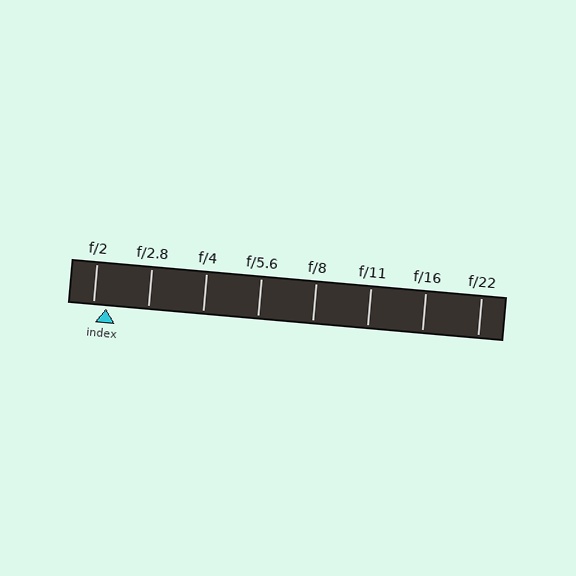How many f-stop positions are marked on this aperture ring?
There are 8 f-stop positions marked.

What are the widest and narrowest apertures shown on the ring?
The widest aperture shown is f/2 and the narrowest is f/22.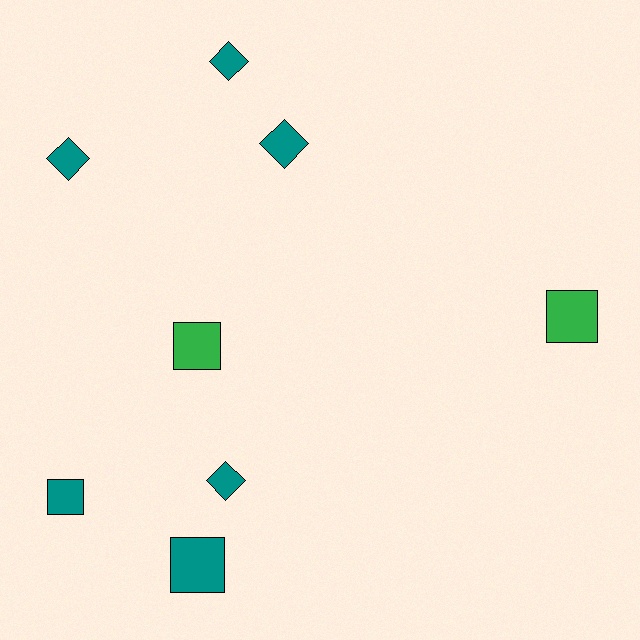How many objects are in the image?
There are 8 objects.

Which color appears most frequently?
Teal, with 6 objects.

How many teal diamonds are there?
There are 4 teal diamonds.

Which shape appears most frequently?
Square, with 4 objects.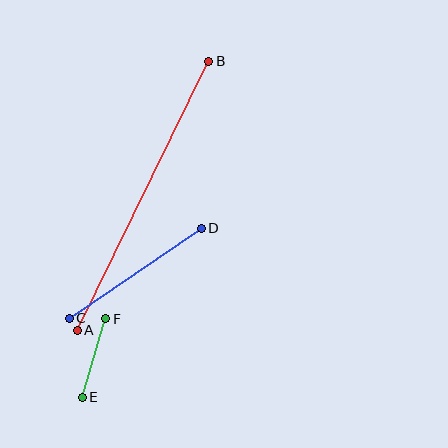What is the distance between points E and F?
The distance is approximately 82 pixels.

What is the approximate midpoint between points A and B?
The midpoint is at approximately (143, 196) pixels.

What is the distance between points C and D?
The distance is approximately 160 pixels.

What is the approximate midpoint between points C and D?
The midpoint is at approximately (135, 273) pixels.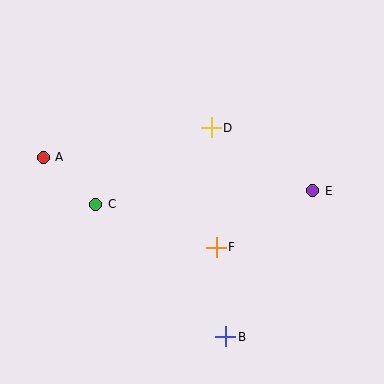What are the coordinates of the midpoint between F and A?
The midpoint between F and A is at (130, 202).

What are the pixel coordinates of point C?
Point C is at (96, 204).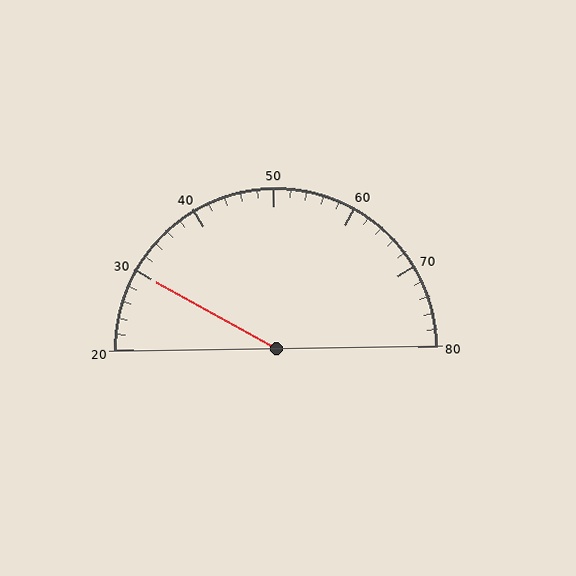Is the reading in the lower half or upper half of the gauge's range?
The reading is in the lower half of the range (20 to 80).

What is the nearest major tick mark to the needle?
The nearest major tick mark is 30.